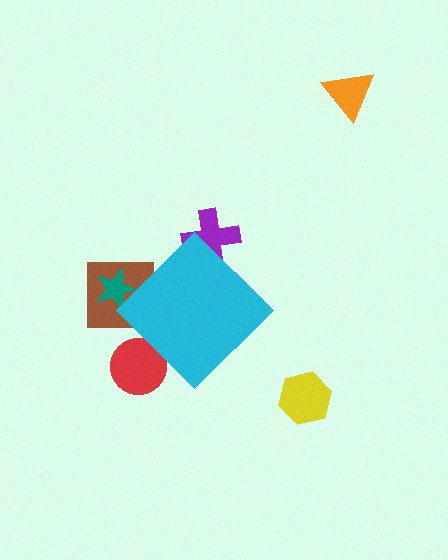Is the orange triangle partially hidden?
No, the orange triangle is fully visible.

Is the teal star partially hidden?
Yes, the teal star is partially hidden behind the cyan diamond.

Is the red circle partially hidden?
Yes, the red circle is partially hidden behind the cyan diamond.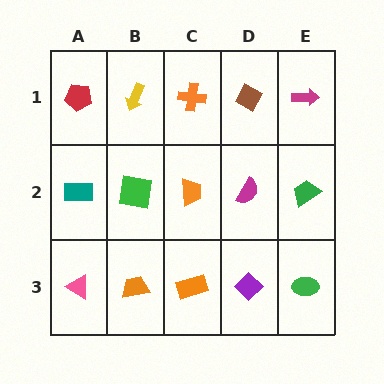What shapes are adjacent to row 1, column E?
A green trapezoid (row 2, column E), a brown diamond (row 1, column D).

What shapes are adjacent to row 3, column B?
A green square (row 2, column B), a pink triangle (row 3, column A), an orange rectangle (row 3, column C).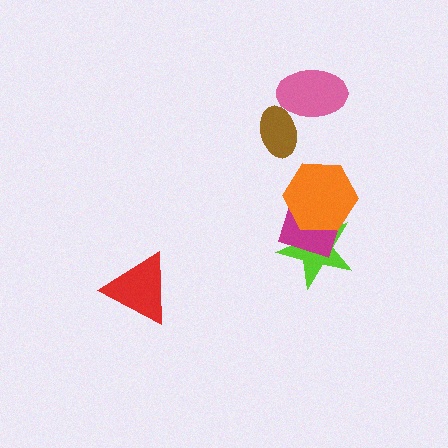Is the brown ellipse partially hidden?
Yes, it is partially covered by another shape.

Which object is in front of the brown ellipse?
The pink ellipse is in front of the brown ellipse.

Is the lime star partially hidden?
Yes, it is partially covered by another shape.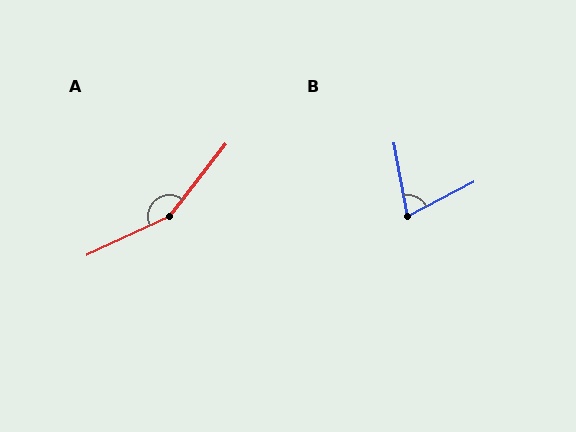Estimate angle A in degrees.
Approximately 153 degrees.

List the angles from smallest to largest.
B (73°), A (153°).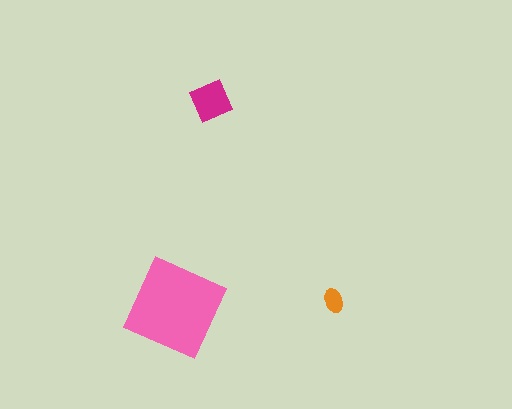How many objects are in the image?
There are 3 objects in the image.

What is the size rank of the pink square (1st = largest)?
1st.